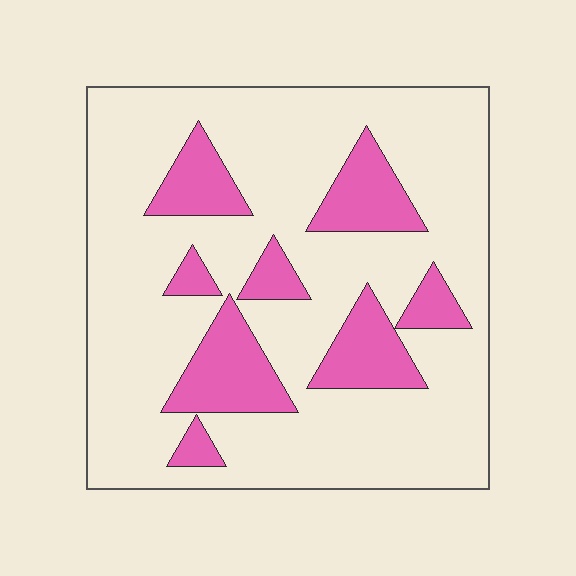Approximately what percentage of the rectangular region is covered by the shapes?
Approximately 20%.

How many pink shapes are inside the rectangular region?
8.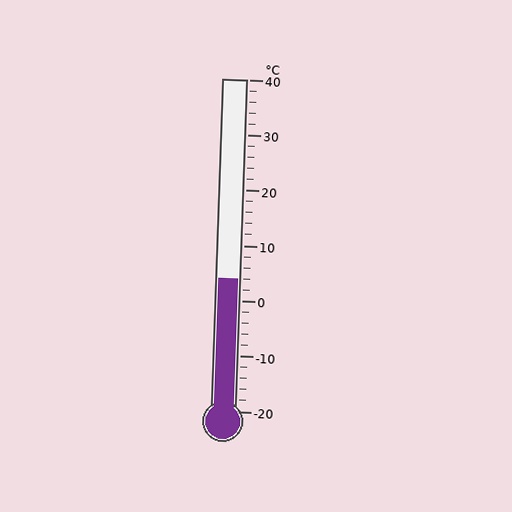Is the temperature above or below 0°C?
The temperature is above 0°C.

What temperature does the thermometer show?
The thermometer shows approximately 4°C.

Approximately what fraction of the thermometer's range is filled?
The thermometer is filled to approximately 40% of its range.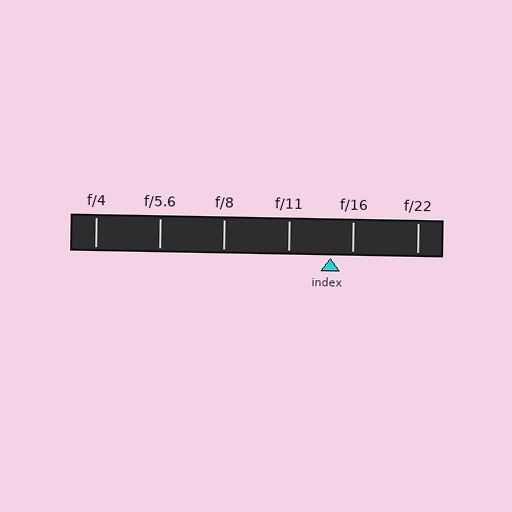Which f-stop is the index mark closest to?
The index mark is closest to f/16.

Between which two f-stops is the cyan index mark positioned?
The index mark is between f/11 and f/16.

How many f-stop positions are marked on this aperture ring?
There are 6 f-stop positions marked.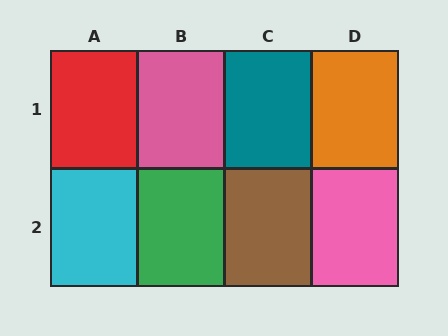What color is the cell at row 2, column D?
Pink.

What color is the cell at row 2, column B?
Green.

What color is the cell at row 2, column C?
Brown.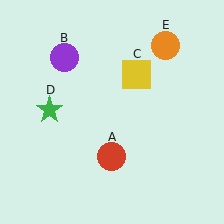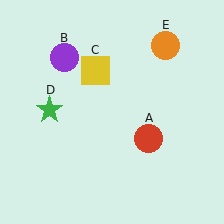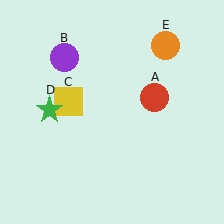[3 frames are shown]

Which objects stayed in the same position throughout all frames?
Purple circle (object B) and green star (object D) and orange circle (object E) remained stationary.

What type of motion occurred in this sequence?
The red circle (object A), yellow square (object C) rotated counterclockwise around the center of the scene.